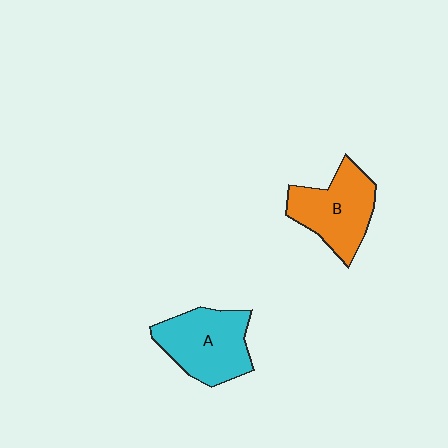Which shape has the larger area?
Shape A (cyan).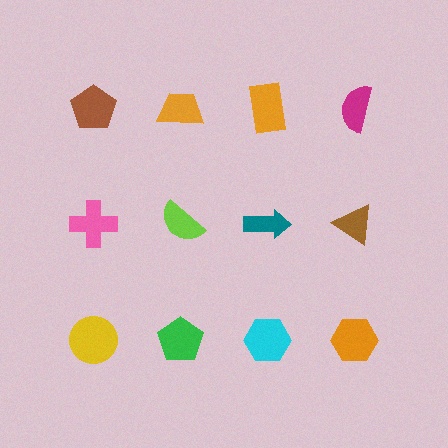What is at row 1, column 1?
A brown pentagon.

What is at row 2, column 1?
A pink cross.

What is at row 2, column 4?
A brown triangle.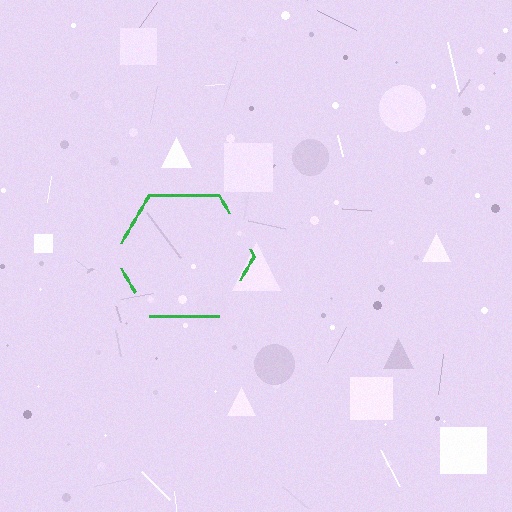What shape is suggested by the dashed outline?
The dashed outline suggests a hexagon.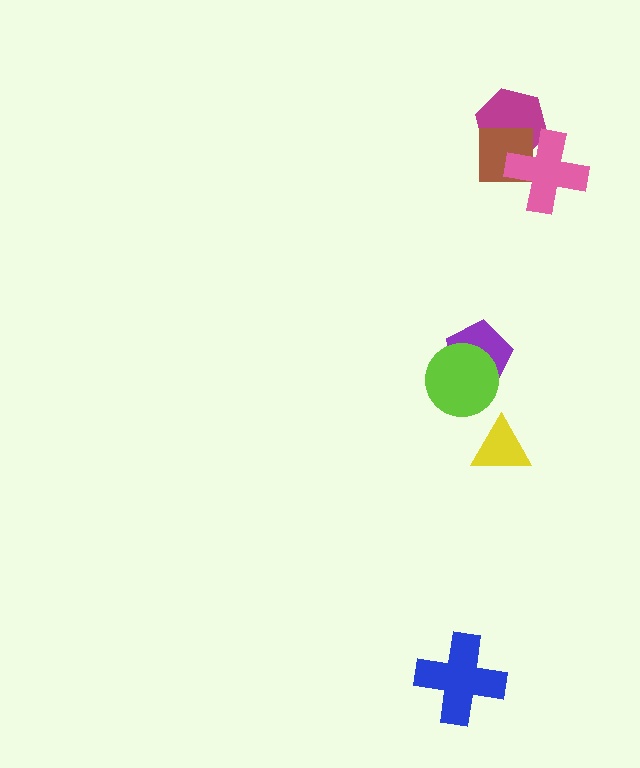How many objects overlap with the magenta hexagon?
2 objects overlap with the magenta hexagon.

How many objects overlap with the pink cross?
2 objects overlap with the pink cross.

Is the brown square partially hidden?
Yes, it is partially covered by another shape.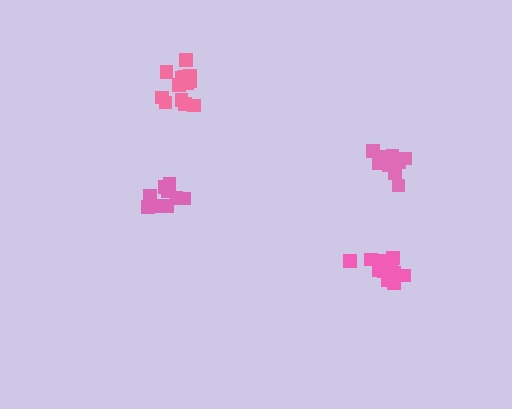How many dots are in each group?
Group 1: 10 dots, Group 2: 10 dots, Group 3: 13 dots, Group 4: 13 dots (46 total).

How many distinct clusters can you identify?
There are 4 distinct clusters.